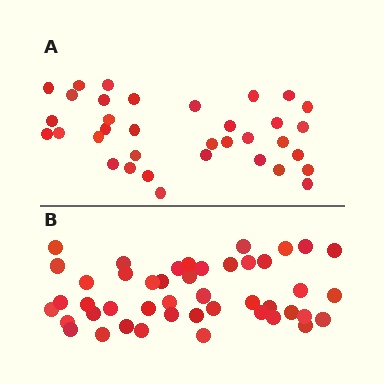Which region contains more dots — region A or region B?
Region B (the bottom region) has more dots.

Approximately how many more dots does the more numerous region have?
Region B has roughly 10 or so more dots than region A.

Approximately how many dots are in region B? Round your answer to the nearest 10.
About 40 dots. (The exact count is 45, which rounds to 40.)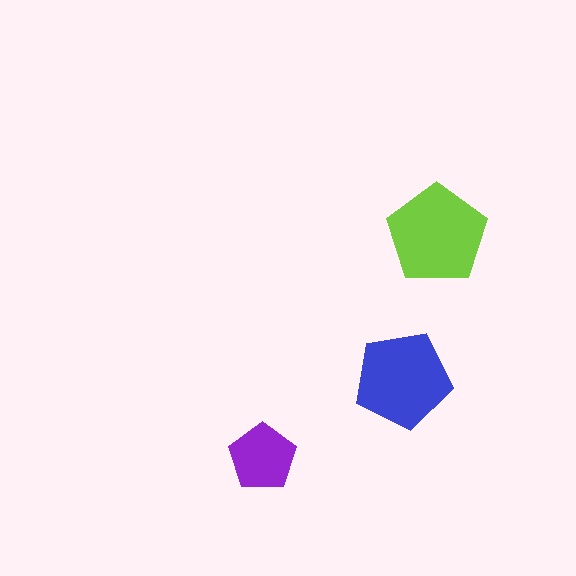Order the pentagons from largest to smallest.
the lime one, the blue one, the purple one.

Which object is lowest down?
The purple pentagon is bottommost.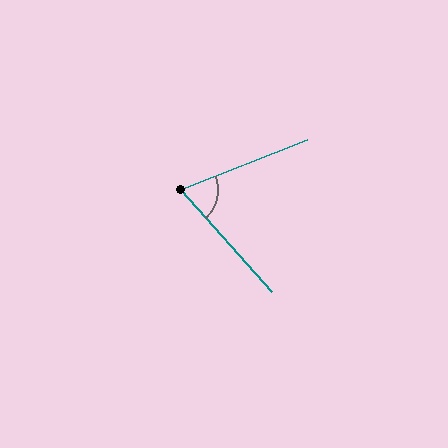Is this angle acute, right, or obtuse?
It is acute.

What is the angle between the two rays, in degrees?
Approximately 69 degrees.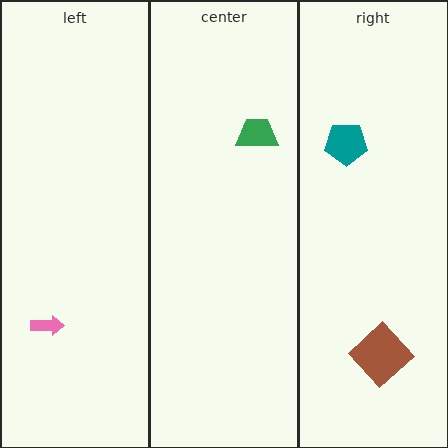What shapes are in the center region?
The green trapezoid.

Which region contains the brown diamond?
The right region.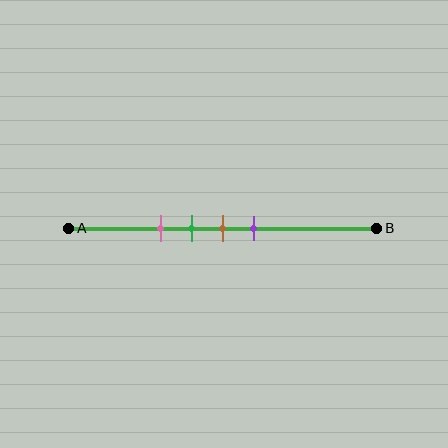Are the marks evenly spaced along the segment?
Yes, the marks are approximately evenly spaced.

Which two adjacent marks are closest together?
The green and brown marks are the closest adjacent pair.